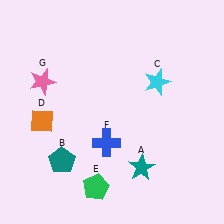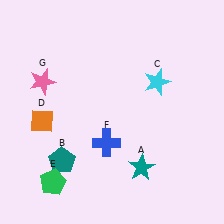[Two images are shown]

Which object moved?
The green pentagon (E) moved left.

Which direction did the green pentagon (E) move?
The green pentagon (E) moved left.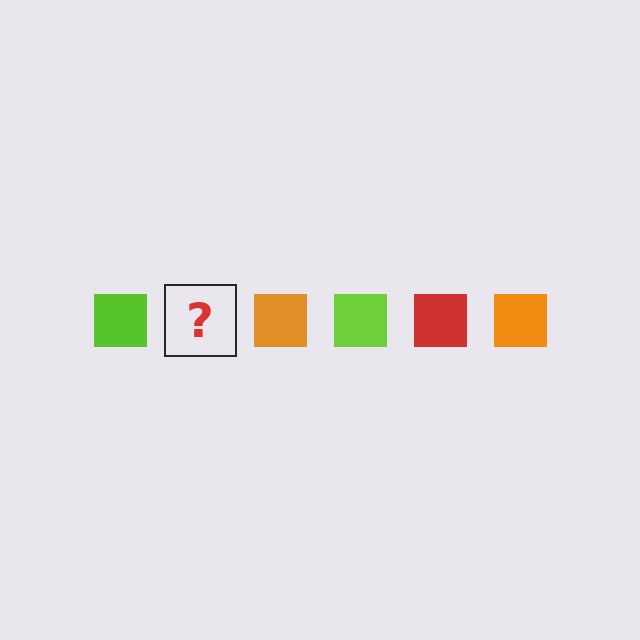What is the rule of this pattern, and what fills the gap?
The rule is that the pattern cycles through lime, red, orange squares. The gap should be filled with a red square.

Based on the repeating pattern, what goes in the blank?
The blank should be a red square.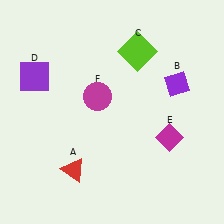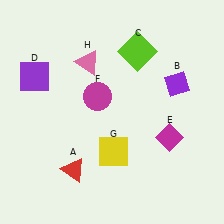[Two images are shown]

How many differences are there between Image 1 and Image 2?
There are 2 differences between the two images.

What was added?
A yellow square (G), a pink triangle (H) were added in Image 2.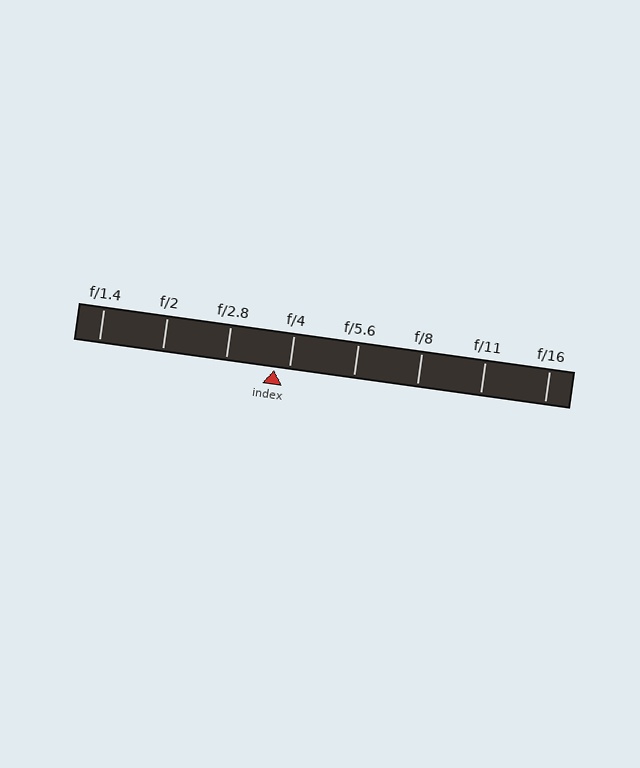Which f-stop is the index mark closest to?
The index mark is closest to f/4.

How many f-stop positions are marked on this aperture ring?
There are 8 f-stop positions marked.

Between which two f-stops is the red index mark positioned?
The index mark is between f/2.8 and f/4.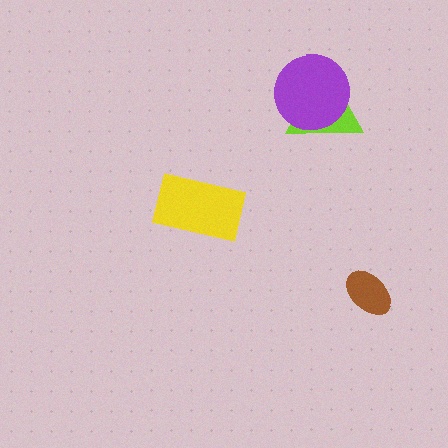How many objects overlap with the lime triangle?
1 object overlaps with the lime triangle.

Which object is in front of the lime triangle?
The purple circle is in front of the lime triangle.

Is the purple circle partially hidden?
No, no other shape covers it.